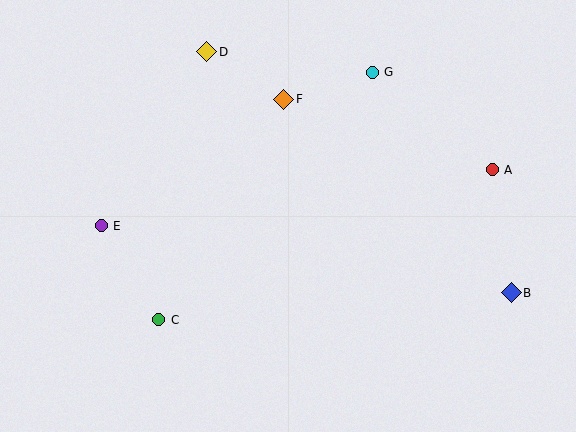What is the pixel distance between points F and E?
The distance between F and E is 222 pixels.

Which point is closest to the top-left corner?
Point D is closest to the top-left corner.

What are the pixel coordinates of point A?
Point A is at (492, 170).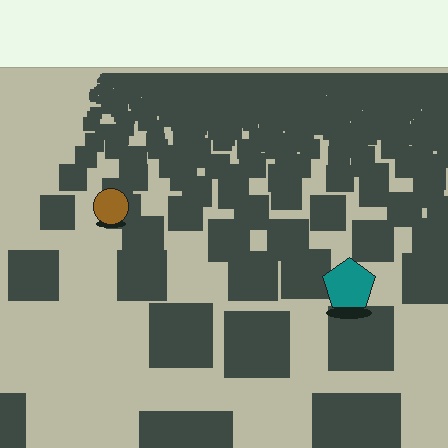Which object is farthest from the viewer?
The brown circle is farthest from the viewer. It appears smaller and the ground texture around it is denser.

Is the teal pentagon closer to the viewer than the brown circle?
Yes. The teal pentagon is closer — you can tell from the texture gradient: the ground texture is coarser near it.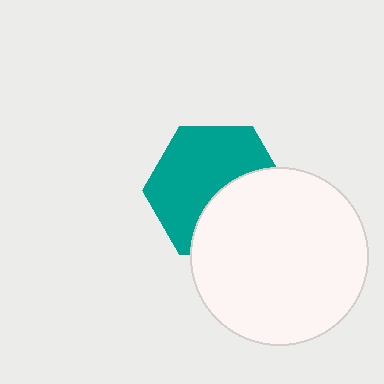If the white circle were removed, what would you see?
You would see the complete teal hexagon.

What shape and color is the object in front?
The object in front is a white circle.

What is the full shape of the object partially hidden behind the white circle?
The partially hidden object is a teal hexagon.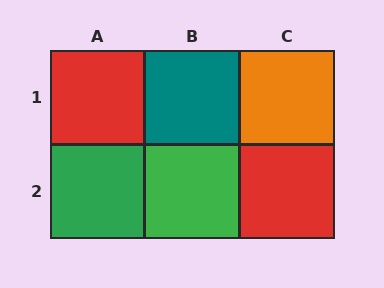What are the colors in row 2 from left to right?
Green, green, red.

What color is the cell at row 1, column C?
Orange.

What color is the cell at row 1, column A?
Red.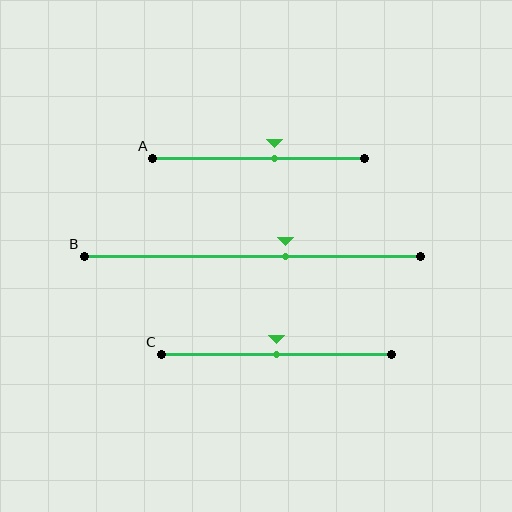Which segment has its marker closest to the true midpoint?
Segment C has its marker closest to the true midpoint.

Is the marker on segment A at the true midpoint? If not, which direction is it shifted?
No, the marker on segment A is shifted to the right by about 7% of the segment length.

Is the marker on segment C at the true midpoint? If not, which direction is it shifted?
Yes, the marker on segment C is at the true midpoint.